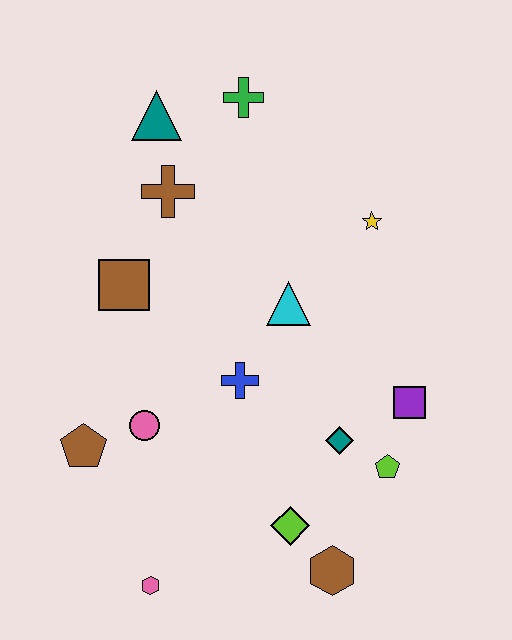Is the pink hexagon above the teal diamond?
No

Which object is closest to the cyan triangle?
The blue cross is closest to the cyan triangle.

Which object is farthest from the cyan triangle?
The pink hexagon is farthest from the cyan triangle.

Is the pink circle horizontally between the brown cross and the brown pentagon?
Yes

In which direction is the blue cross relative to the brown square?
The blue cross is to the right of the brown square.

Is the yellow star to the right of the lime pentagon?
No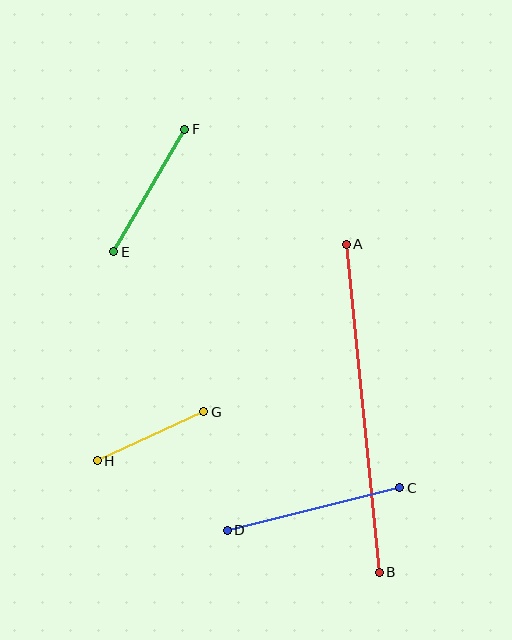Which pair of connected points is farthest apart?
Points A and B are farthest apart.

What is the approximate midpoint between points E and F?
The midpoint is at approximately (149, 190) pixels.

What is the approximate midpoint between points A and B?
The midpoint is at approximately (363, 408) pixels.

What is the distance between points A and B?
The distance is approximately 330 pixels.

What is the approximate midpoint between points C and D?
The midpoint is at approximately (313, 509) pixels.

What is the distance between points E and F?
The distance is approximately 141 pixels.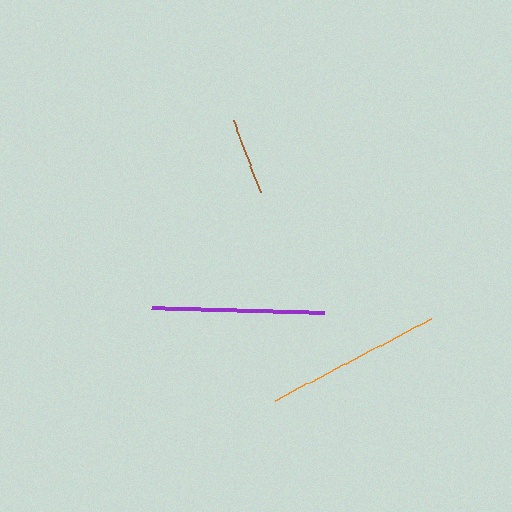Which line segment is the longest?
The orange line is the longest at approximately 177 pixels.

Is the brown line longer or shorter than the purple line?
The purple line is longer than the brown line.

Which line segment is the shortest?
The brown line is the shortest at approximately 77 pixels.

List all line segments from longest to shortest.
From longest to shortest: orange, purple, brown.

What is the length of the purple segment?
The purple segment is approximately 173 pixels long.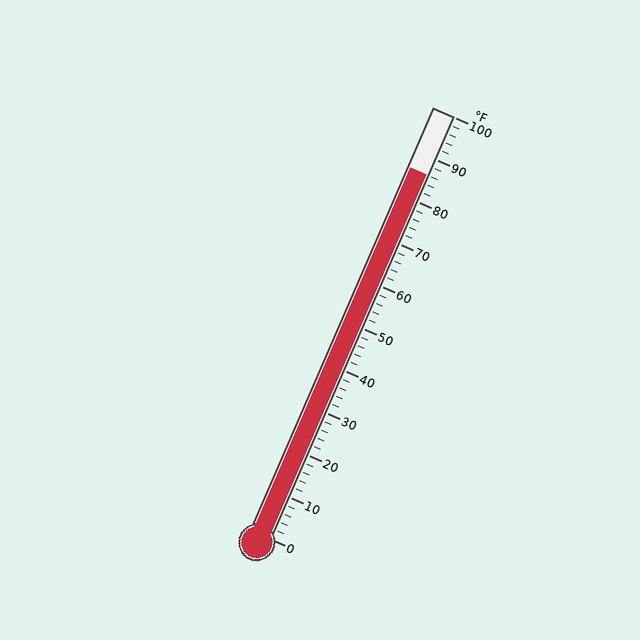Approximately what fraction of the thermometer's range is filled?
The thermometer is filled to approximately 85% of its range.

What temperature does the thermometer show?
The thermometer shows approximately 86°F.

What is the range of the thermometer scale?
The thermometer scale ranges from 0°F to 100°F.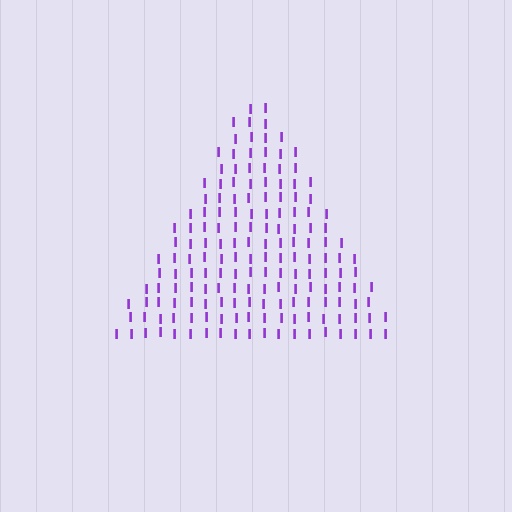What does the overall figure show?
The overall figure shows a triangle.